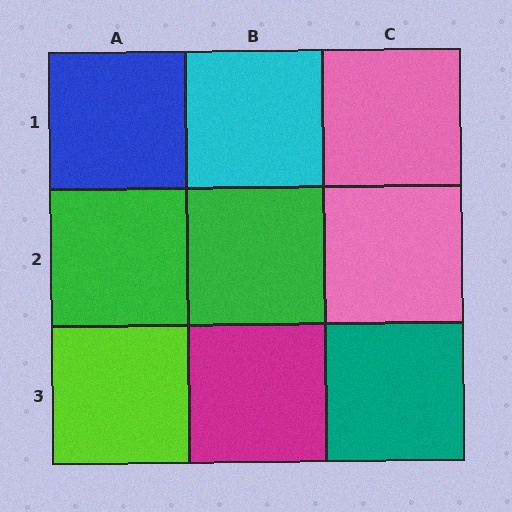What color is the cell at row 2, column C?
Pink.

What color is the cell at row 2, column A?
Green.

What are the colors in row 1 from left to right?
Blue, cyan, pink.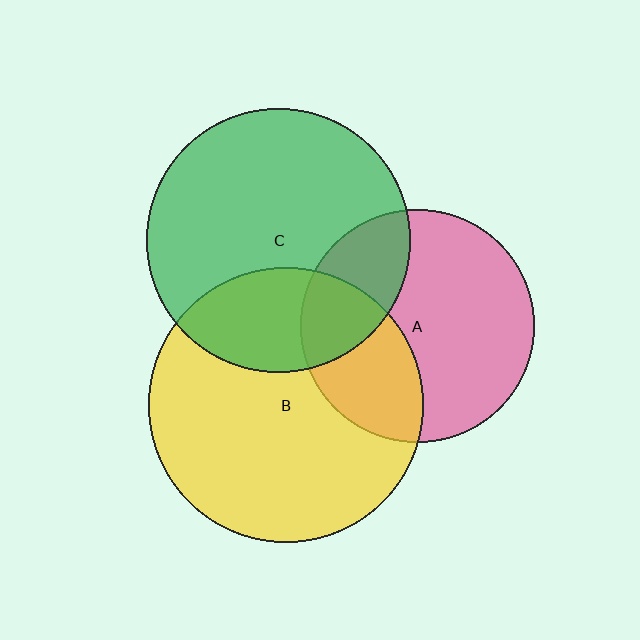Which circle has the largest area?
Circle B (yellow).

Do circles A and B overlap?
Yes.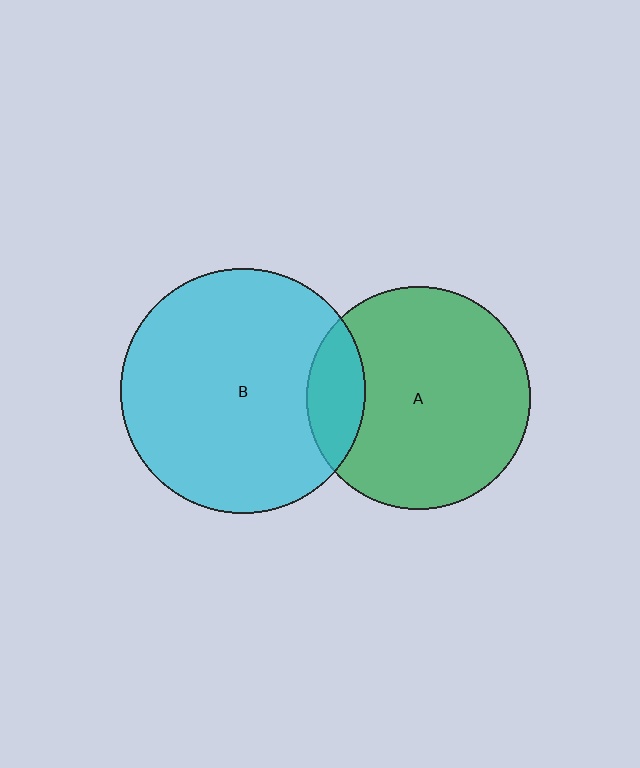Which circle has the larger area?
Circle B (cyan).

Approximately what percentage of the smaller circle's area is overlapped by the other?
Approximately 15%.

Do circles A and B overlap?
Yes.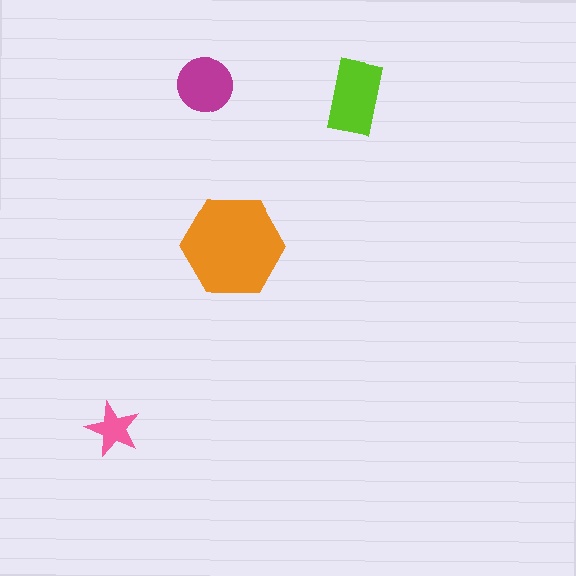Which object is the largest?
The orange hexagon.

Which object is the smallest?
The pink star.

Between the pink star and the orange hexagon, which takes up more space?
The orange hexagon.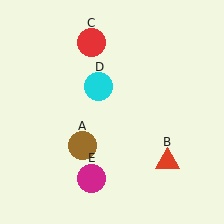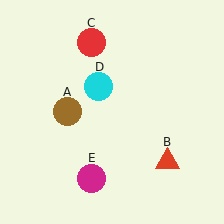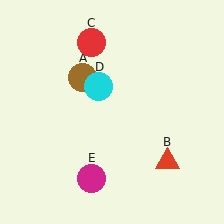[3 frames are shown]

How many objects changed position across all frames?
1 object changed position: brown circle (object A).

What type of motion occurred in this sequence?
The brown circle (object A) rotated clockwise around the center of the scene.